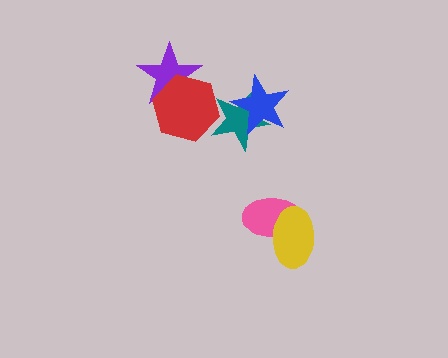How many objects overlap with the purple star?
1 object overlaps with the purple star.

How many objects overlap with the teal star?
2 objects overlap with the teal star.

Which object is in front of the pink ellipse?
The yellow ellipse is in front of the pink ellipse.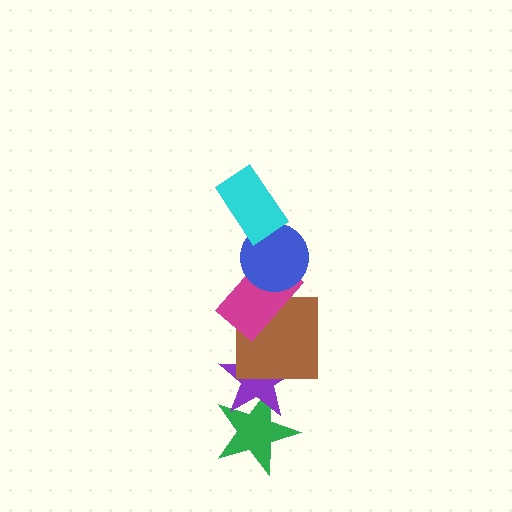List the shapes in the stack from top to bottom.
From top to bottom: the cyan rectangle, the blue circle, the magenta rectangle, the brown square, the purple star, the green star.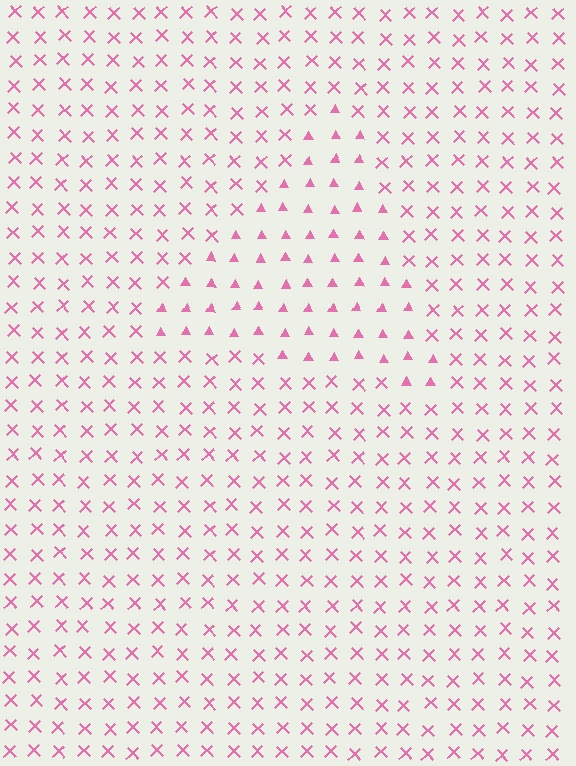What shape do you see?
I see a triangle.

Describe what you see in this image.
The image is filled with small pink elements arranged in a uniform grid. A triangle-shaped region contains triangles, while the surrounding area contains X marks. The boundary is defined purely by the change in element shape.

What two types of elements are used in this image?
The image uses triangles inside the triangle region and X marks outside it.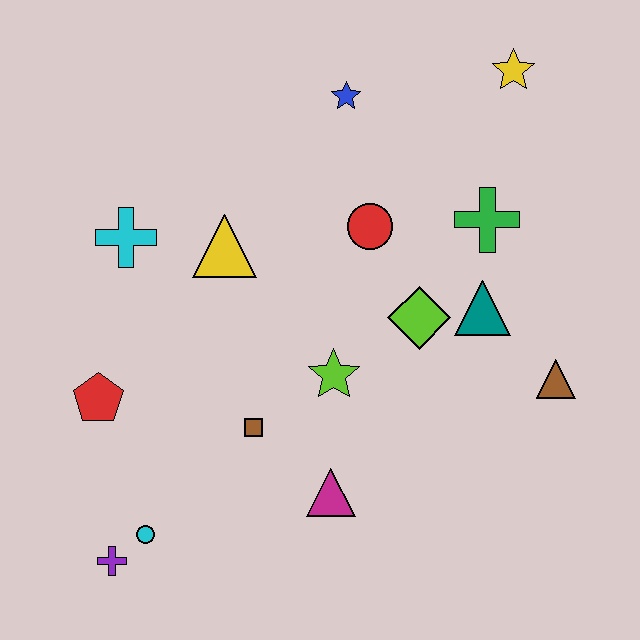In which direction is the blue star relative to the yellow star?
The blue star is to the left of the yellow star.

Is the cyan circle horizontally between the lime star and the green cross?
No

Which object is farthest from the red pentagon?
The yellow star is farthest from the red pentagon.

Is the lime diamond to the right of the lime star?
Yes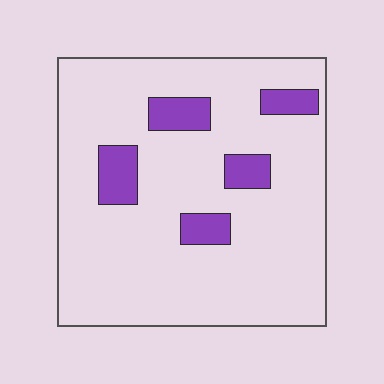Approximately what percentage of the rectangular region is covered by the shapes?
Approximately 15%.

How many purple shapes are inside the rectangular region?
5.